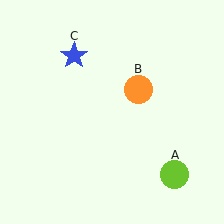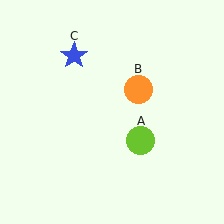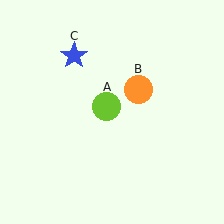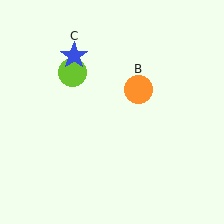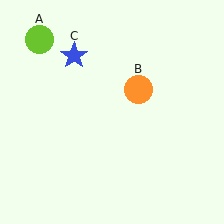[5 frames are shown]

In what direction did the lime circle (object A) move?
The lime circle (object A) moved up and to the left.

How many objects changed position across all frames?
1 object changed position: lime circle (object A).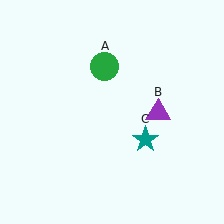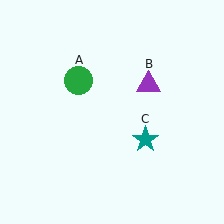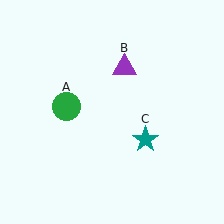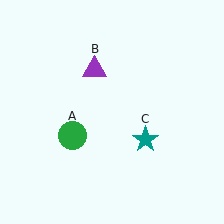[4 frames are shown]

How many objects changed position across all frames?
2 objects changed position: green circle (object A), purple triangle (object B).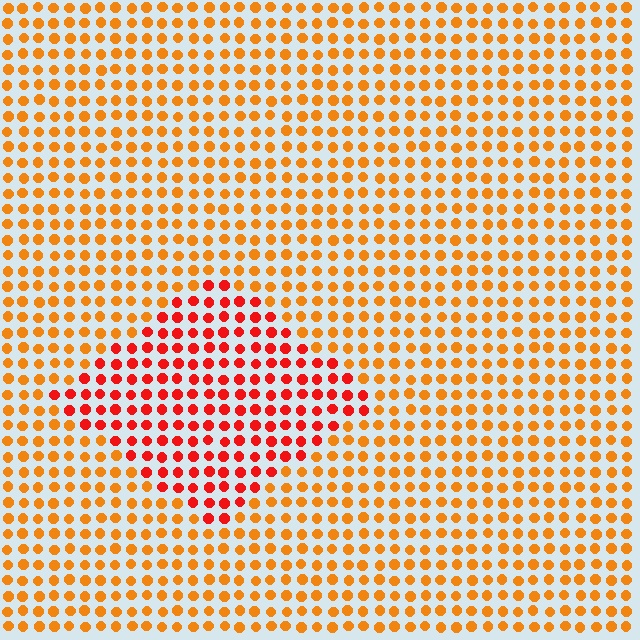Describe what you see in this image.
The image is filled with small orange elements in a uniform arrangement. A diamond-shaped region is visible where the elements are tinted to a slightly different hue, forming a subtle color boundary.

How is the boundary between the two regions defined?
The boundary is defined purely by a slight shift in hue (about 32 degrees). Spacing, size, and orientation are identical on both sides.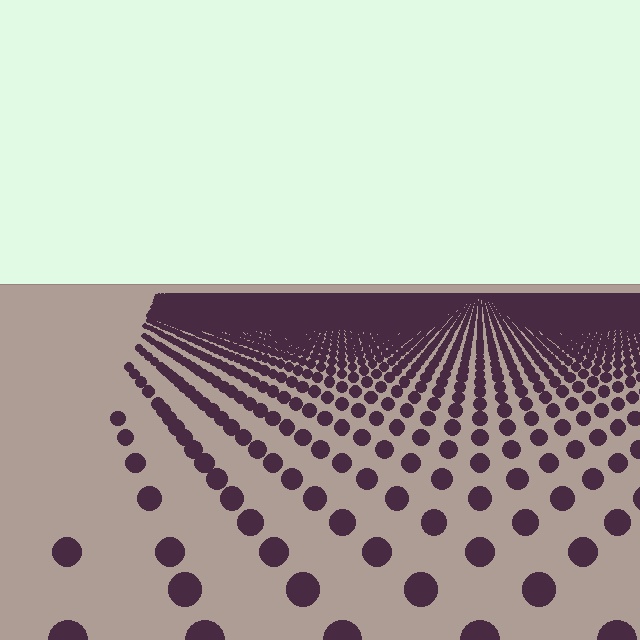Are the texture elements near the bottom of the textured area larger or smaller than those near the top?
Larger. Near the bottom, elements are closer to the viewer and appear at a bigger on-screen size.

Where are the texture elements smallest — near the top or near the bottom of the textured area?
Near the top.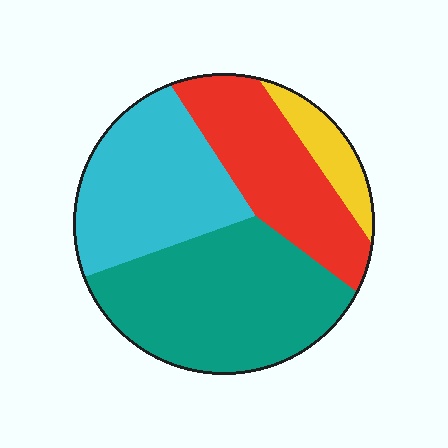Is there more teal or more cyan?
Teal.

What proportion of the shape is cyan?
Cyan takes up about one quarter (1/4) of the shape.